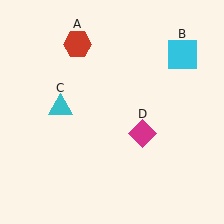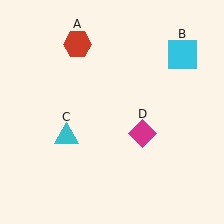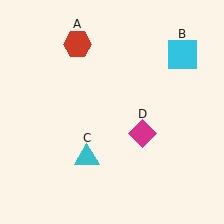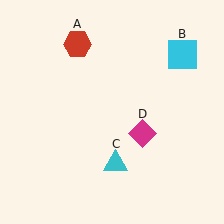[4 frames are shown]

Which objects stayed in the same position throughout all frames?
Red hexagon (object A) and cyan square (object B) and magenta diamond (object D) remained stationary.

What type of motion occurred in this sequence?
The cyan triangle (object C) rotated counterclockwise around the center of the scene.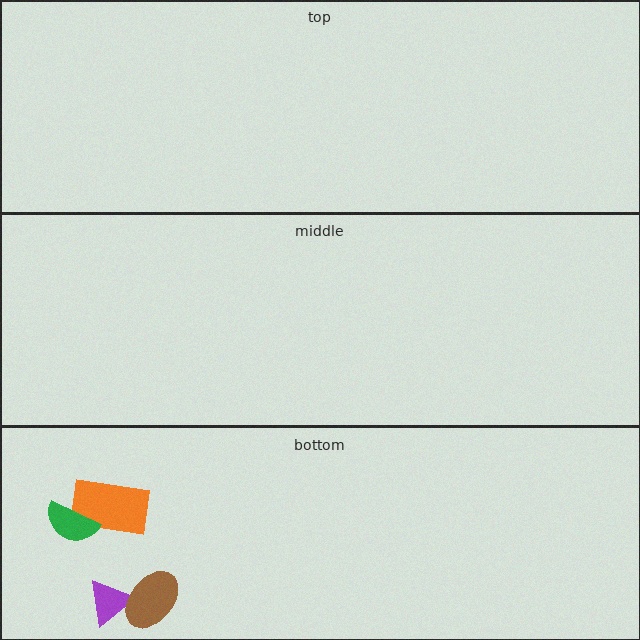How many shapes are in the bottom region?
4.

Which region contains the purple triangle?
The bottom region.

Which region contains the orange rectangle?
The bottom region.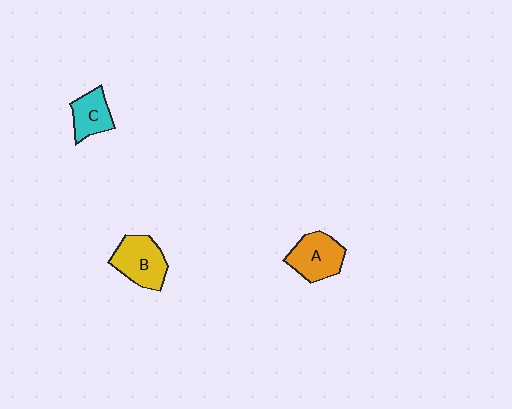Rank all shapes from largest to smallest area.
From largest to smallest: B (yellow), A (orange), C (cyan).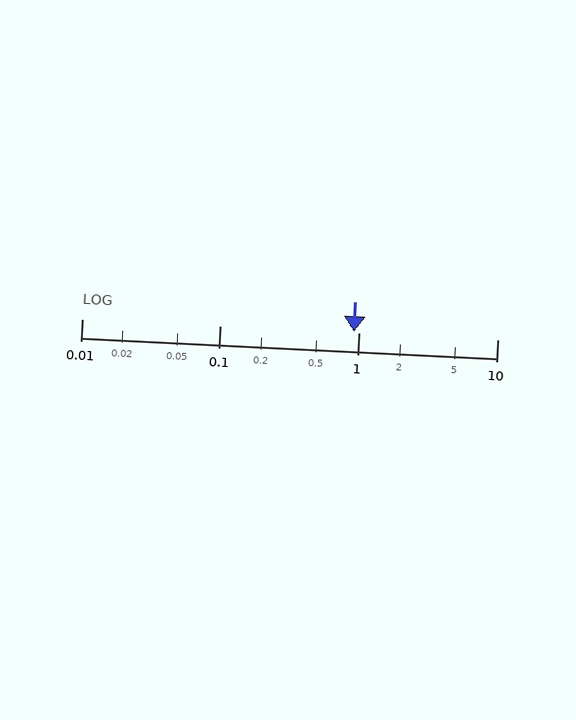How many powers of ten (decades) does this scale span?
The scale spans 3 decades, from 0.01 to 10.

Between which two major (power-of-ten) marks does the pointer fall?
The pointer is between 0.1 and 1.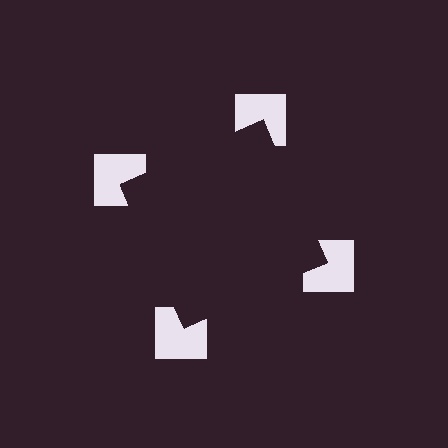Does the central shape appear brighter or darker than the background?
It typically appears slightly darker than the background, even though no actual brightness change is drawn.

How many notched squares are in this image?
There are 4 — one at each vertex of the illusory square.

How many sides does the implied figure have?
4 sides.